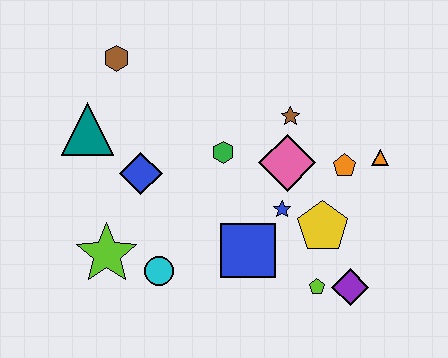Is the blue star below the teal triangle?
Yes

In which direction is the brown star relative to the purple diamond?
The brown star is above the purple diamond.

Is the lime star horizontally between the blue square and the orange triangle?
No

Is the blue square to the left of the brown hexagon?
No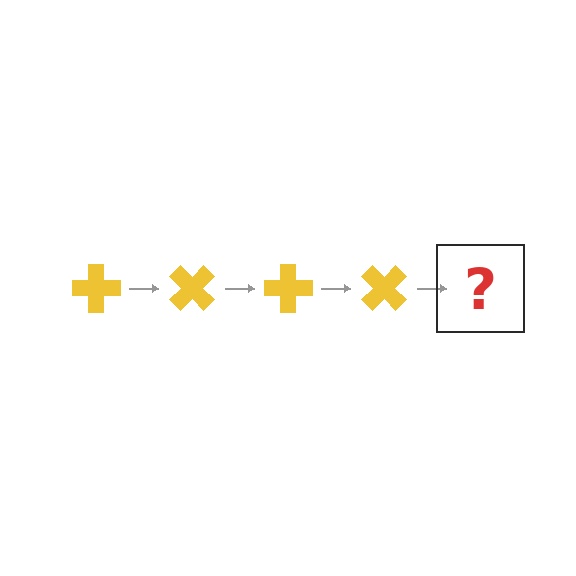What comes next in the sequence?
The next element should be a yellow cross rotated 180 degrees.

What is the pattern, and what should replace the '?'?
The pattern is that the cross rotates 45 degrees each step. The '?' should be a yellow cross rotated 180 degrees.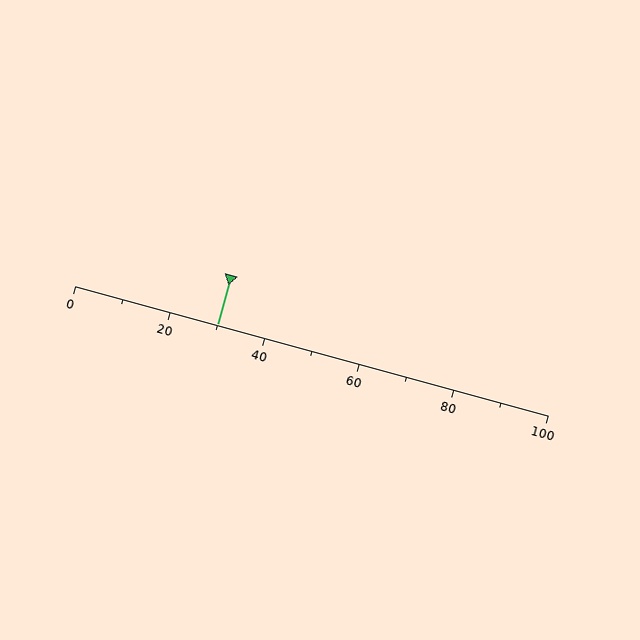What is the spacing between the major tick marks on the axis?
The major ticks are spaced 20 apart.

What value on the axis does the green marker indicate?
The marker indicates approximately 30.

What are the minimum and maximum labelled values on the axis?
The axis runs from 0 to 100.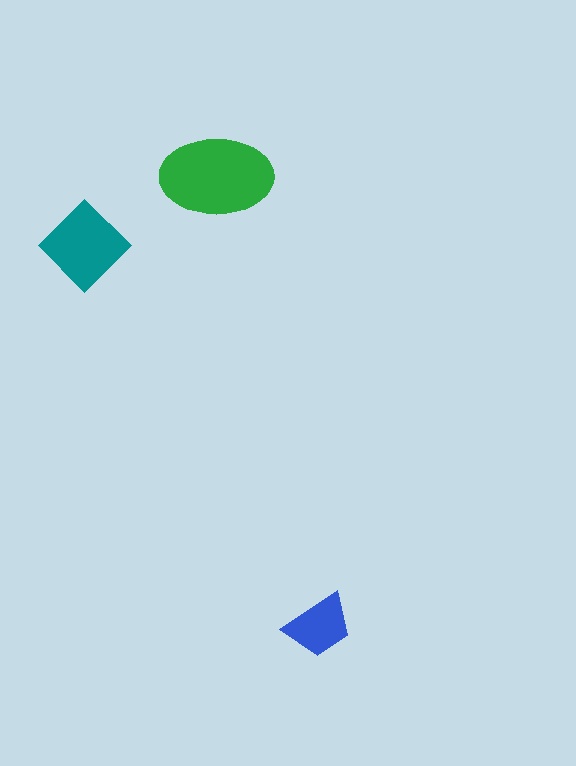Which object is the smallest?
The blue trapezoid.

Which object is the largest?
The green ellipse.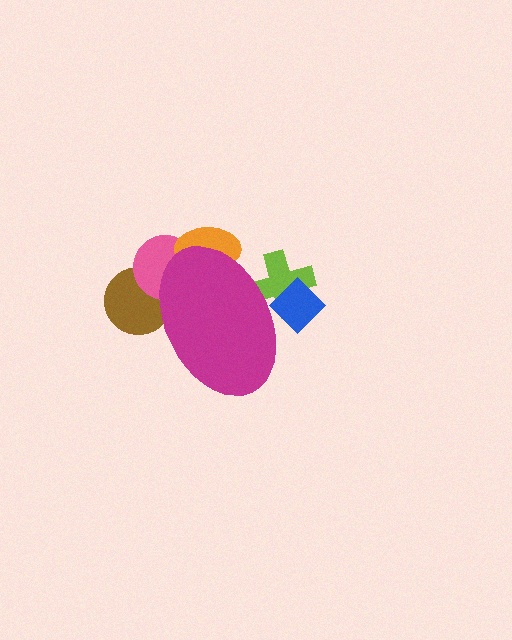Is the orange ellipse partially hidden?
Yes, the orange ellipse is partially hidden behind the magenta ellipse.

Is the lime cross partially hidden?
Yes, the lime cross is partially hidden behind the magenta ellipse.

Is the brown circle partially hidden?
Yes, the brown circle is partially hidden behind the magenta ellipse.